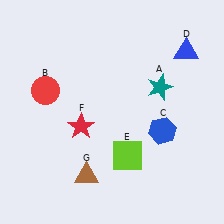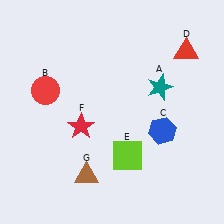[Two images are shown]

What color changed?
The triangle (D) changed from blue in Image 1 to red in Image 2.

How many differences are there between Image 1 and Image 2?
There is 1 difference between the two images.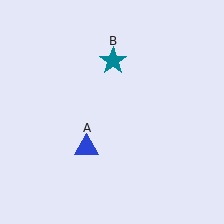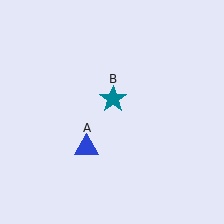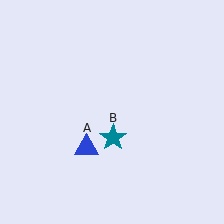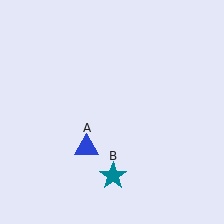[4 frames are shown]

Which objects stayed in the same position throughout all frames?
Blue triangle (object A) remained stationary.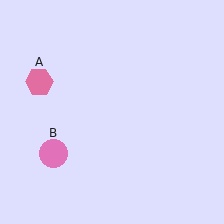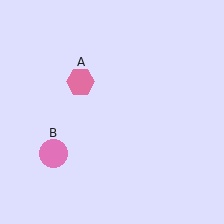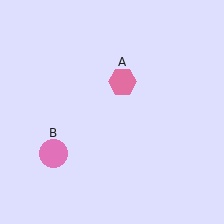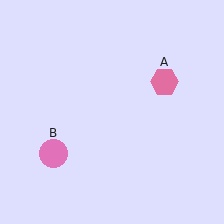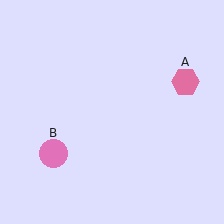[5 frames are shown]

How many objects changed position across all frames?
1 object changed position: pink hexagon (object A).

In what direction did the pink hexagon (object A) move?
The pink hexagon (object A) moved right.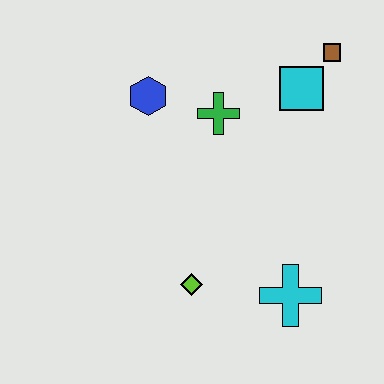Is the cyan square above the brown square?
No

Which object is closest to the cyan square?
The brown square is closest to the cyan square.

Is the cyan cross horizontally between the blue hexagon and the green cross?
No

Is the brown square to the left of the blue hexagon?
No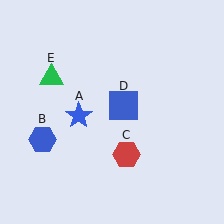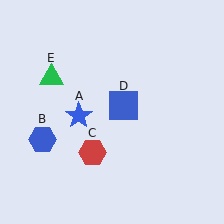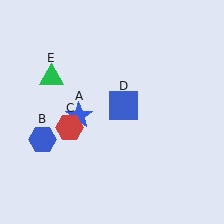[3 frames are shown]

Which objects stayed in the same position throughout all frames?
Blue star (object A) and blue hexagon (object B) and blue square (object D) and green triangle (object E) remained stationary.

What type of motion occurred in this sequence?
The red hexagon (object C) rotated clockwise around the center of the scene.